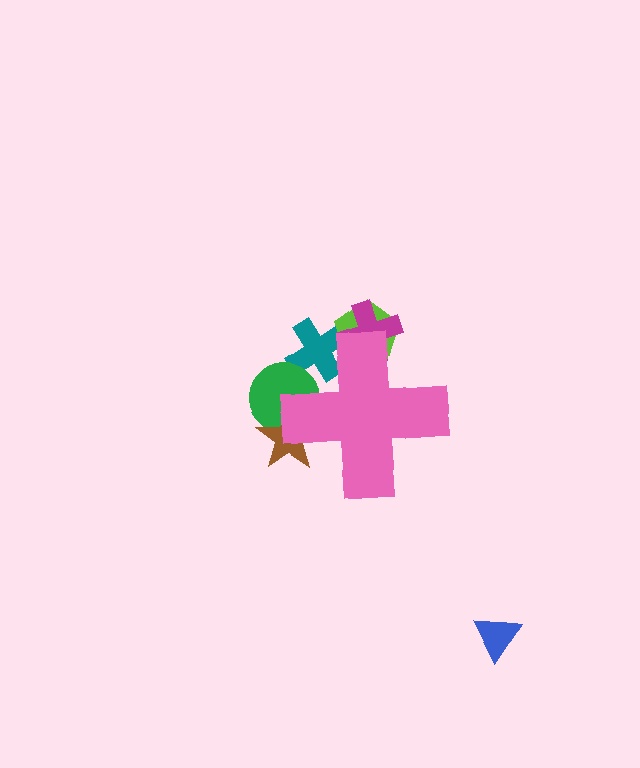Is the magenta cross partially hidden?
Yes, the magenta cross is partially hidden behind the pink cross.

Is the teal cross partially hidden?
Yes, the teal cross is partially hidden behind the pink cross.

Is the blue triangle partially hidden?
No, the blue triangle is fully visible.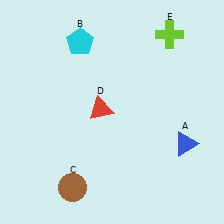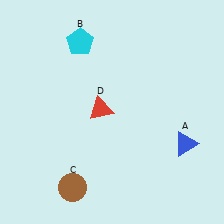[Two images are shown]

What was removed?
The lime cross (E) was removed in Image 2.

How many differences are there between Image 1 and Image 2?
There is 1 difference between the two images.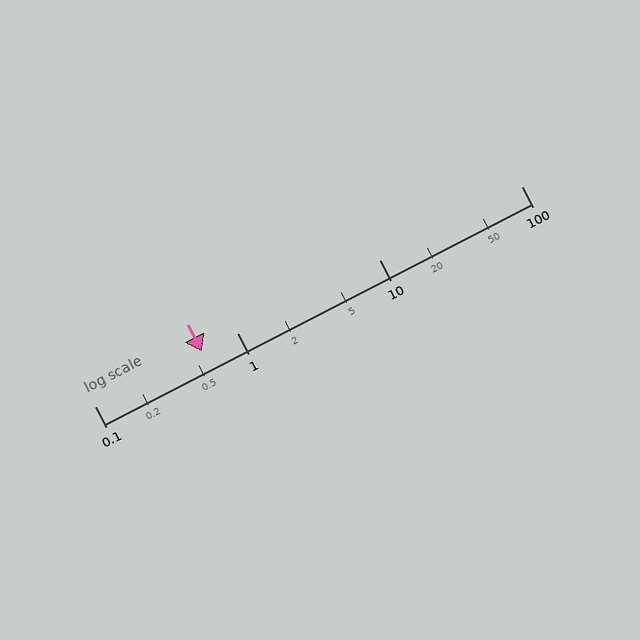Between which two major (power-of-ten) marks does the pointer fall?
The pointer is between 0.1 and 1.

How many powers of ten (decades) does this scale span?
The scale spans 3 decades, from 0.1 to 100.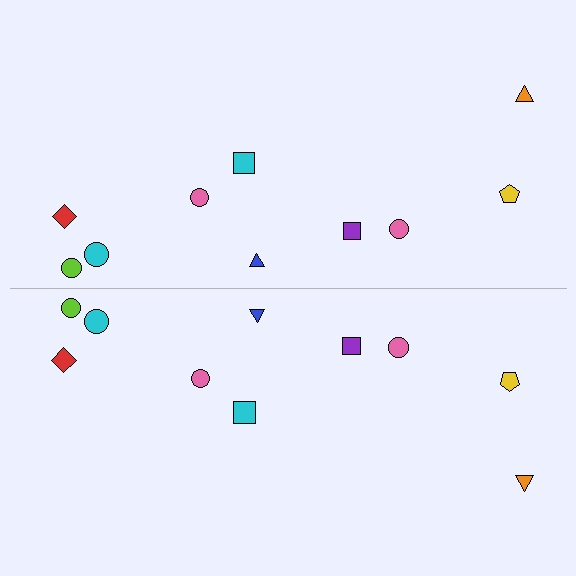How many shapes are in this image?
There are 20 shapes in this image.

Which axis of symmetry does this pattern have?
The pattern has a horizontal axis of symmetry running through the center of the image.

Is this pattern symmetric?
Yes, this pattern has bilateral (reflection) symmetry.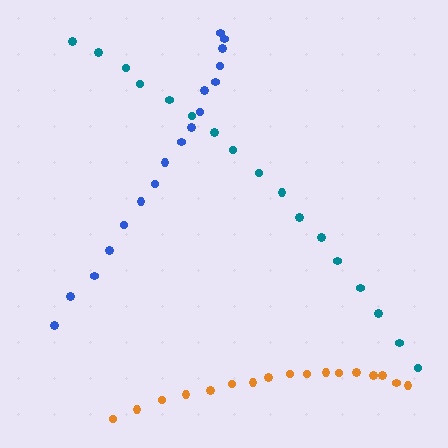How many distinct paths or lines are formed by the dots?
There are 3 distinct paths.